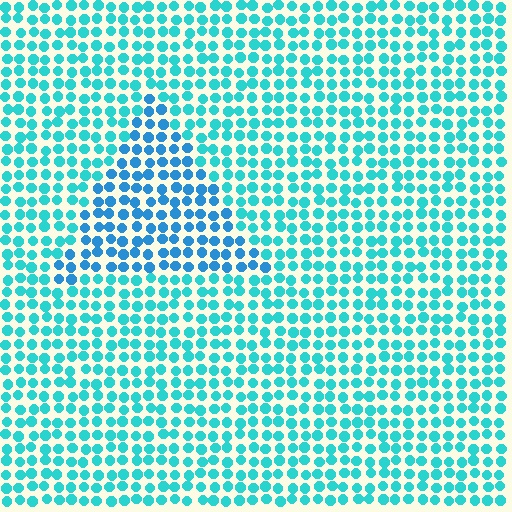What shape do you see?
I see a triangle.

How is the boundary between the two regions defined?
The boundary is defined purely by a slight shift in hue (about 26 degrees). Spacing, size, and orientation are identical on both sides.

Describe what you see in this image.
The image is filled with small cyan elements in a uniform arrangement. A triangle-shaped region is visible where the elements are tinted to a slightly different hue, forming a subtle color boundary.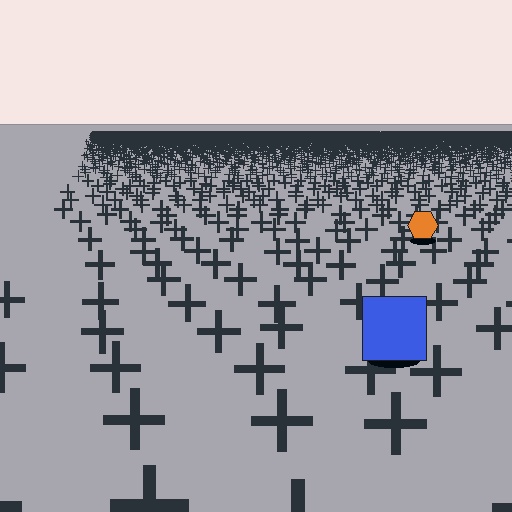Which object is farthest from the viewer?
The orange hexagon is farthest from the viewer. It appears smaller and the ground texture around it is denser.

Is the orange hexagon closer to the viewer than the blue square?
No. The blue square is closer — you can tell from the texture gradient: the ground texture is coarser near it.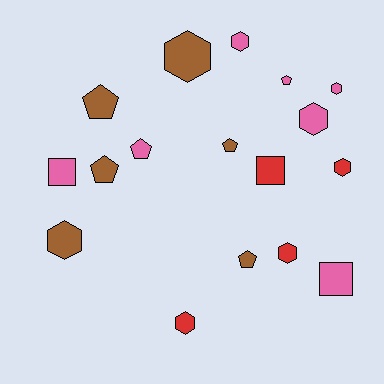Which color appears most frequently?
Pink, with 7 objects.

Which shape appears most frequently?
Hexagon, with 8 objects.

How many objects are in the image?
There are 17 objects.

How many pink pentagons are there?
There are 2 pink pentagons.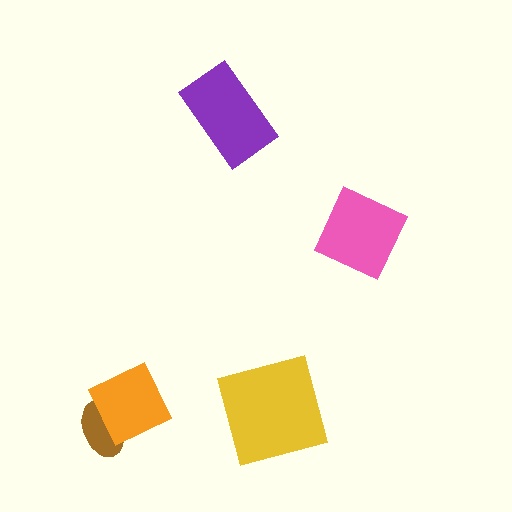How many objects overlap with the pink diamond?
0 objects overlap with the pink diamond.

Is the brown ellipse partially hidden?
Yes, it is partially covered by another shape.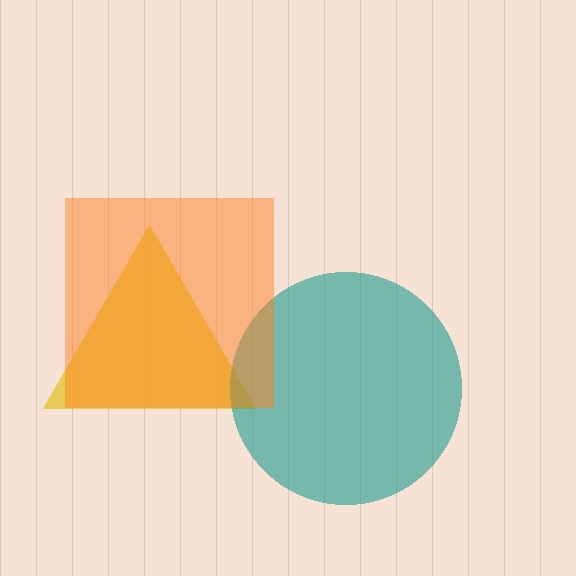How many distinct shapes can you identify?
There are 3 distinct shapes: a yellow triangle, a teal circle, an orange square.